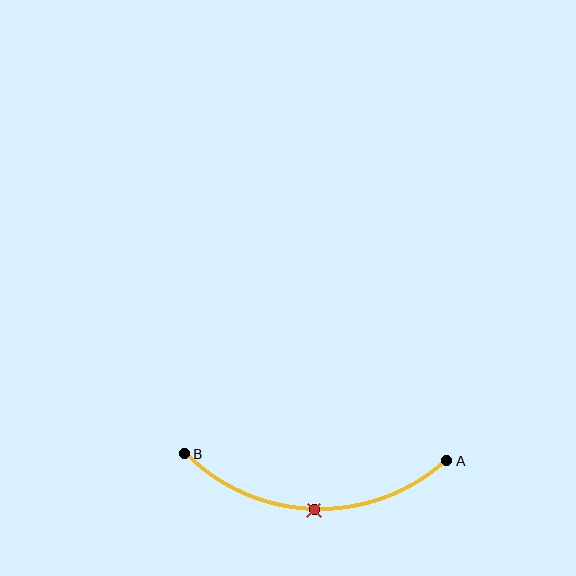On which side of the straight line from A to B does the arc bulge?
The arc bulges below the straight line connecting A and B.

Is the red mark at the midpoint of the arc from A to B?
Yes. The red mark lies on the arc at equal arc-length from both A and B — it is the arc midpoint.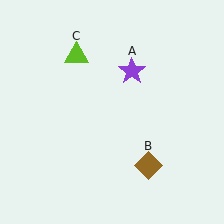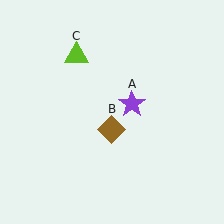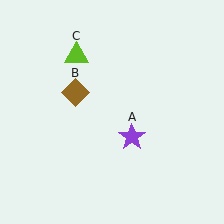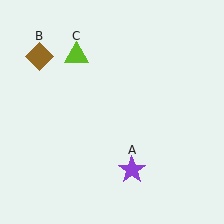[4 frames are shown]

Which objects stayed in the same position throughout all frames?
Lime triangle (object C) remained stationary.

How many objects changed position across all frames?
2 objects changed position: purple star (object A), brown diamond (object B).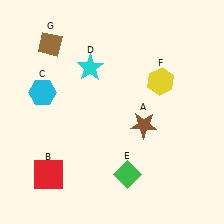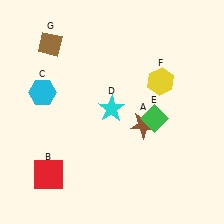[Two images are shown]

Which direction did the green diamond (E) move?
The green diamond (E) moved up.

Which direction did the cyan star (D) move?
The cyan star (D) moved down.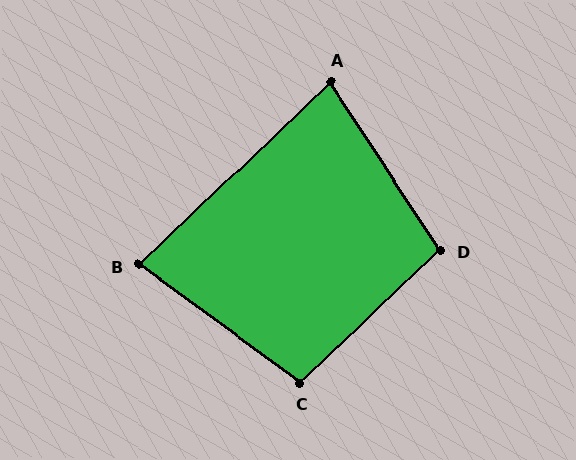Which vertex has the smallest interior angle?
B, at approximately 80 degrees.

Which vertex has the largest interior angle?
D, at approximately 100 degrees.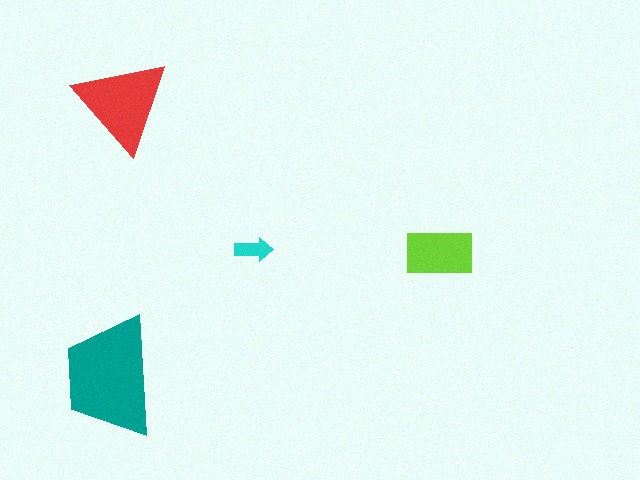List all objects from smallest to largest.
The cyan arrow, the lime rectangle, the red triangle, the teal trapezoid.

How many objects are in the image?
There are 4 objects in the image.